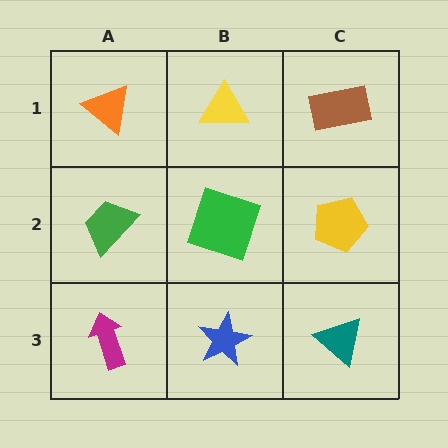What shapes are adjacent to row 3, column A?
A green trapezoid (row 2, column A), a blue star (row 3, column B).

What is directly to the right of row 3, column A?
A blue star.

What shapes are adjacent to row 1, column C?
A yellow pentagon (row 2, column C), a yellow triangle (row 1, column B).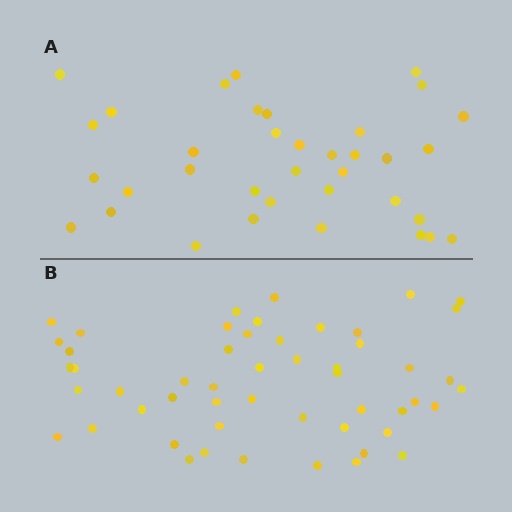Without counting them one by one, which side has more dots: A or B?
Region B (the bottom region) has more dots.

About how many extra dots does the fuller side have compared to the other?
Region B has approximately 15 more dots than region A.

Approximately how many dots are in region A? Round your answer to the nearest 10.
About 40 dots. (The exact count is 36, which rounds to 40.)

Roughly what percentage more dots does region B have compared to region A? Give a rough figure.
About 45% more.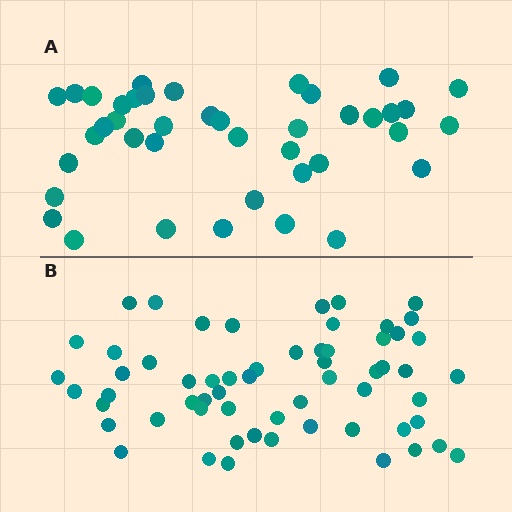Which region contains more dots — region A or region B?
Region B (the bottom region) has more dots.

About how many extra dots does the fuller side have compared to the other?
Region B has approximately 20 more dots than region A.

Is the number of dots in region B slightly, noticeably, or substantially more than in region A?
Region B has substantially more. The ratio is roughly 1.5 to 1.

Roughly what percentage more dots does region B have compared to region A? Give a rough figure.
About 45% more.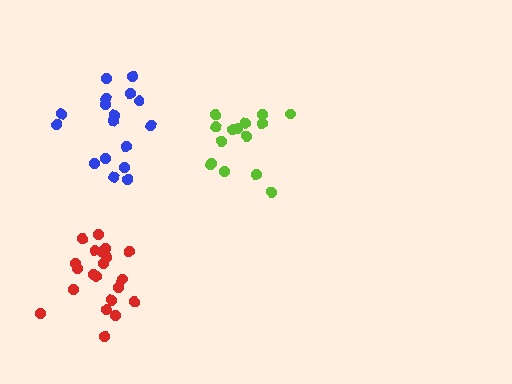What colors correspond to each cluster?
The clusters are colored: red, lime, blue.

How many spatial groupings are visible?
There are 3 spatial groupings.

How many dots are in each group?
Group 1: 21 dots, Group 2: 15 dots, Group 3: 17 dots (53 total).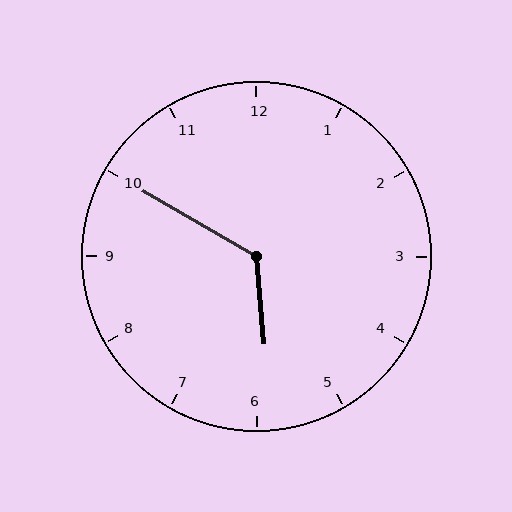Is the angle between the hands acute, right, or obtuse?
It is obtuse.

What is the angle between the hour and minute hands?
Approximately 125 degrees.